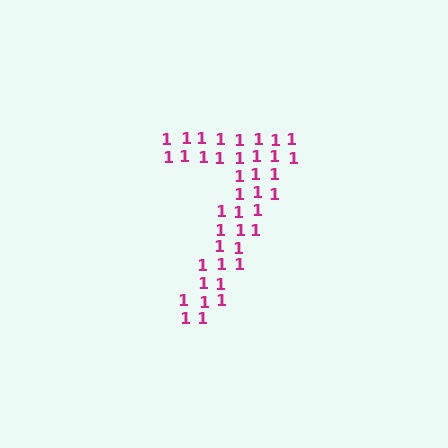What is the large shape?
The large shape is the digit 7.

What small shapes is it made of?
It is made of small digit 1's.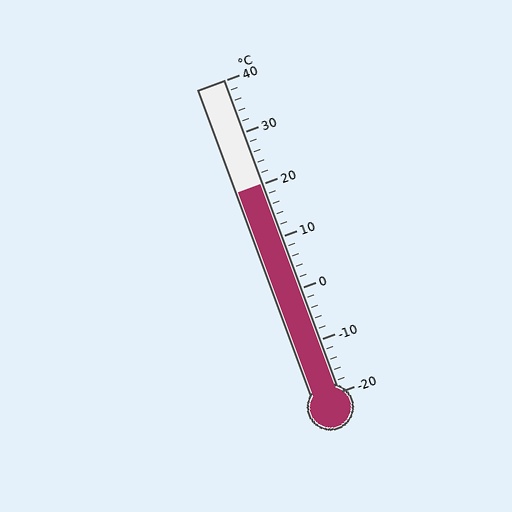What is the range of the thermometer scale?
The thermometer scale ranges from -20°C to 40°C.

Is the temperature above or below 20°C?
The temperature is at 20°C.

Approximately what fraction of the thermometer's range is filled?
The thermometer is filled to approximately 65% of its range.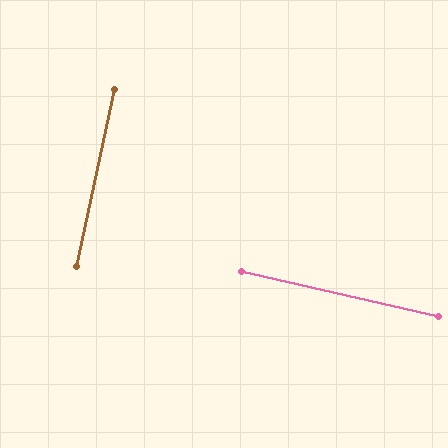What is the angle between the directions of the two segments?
Approximately 89 degrees.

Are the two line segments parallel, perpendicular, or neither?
Perpendicular — they meet at approximately 89°.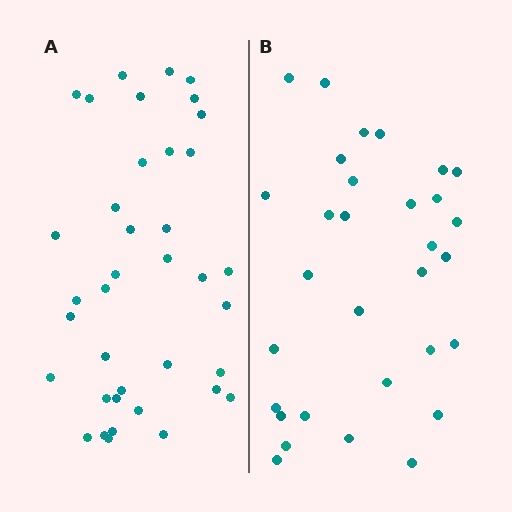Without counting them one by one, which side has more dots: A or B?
Region A (the left region) has more dots.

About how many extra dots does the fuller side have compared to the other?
Region A has roughly 8 or so more dots than region B.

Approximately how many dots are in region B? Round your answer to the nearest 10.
About 30 dots. (The exact count is 31, which rounds to 30.)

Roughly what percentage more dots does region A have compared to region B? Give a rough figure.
About 25% more.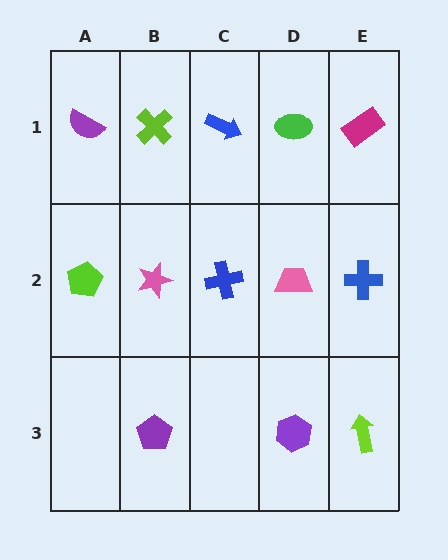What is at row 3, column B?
A purple pentagon.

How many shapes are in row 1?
5 shapes.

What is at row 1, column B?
A lime cross.